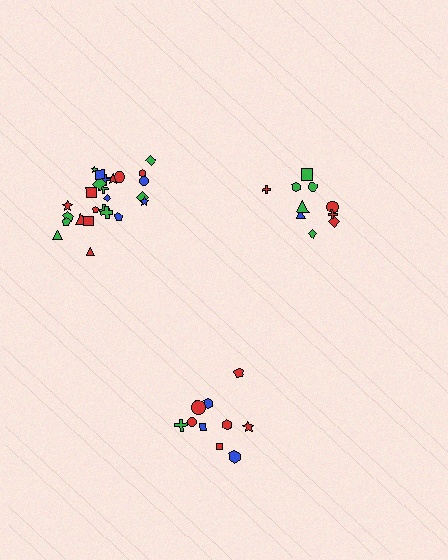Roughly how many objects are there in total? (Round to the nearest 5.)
Roughly 45 objects in total.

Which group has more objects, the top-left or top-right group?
The top-left group.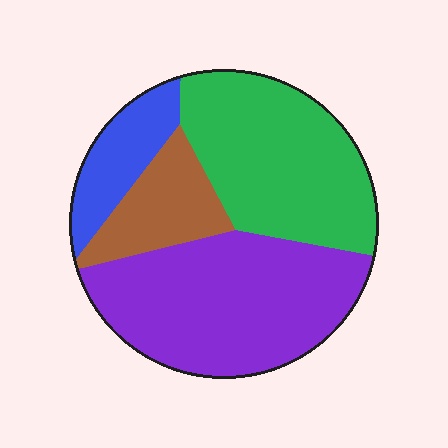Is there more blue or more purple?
Purple.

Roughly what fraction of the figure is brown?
Brown covers 13% of the figure.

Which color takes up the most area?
Purple, at roughly 40%.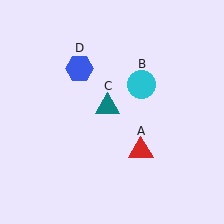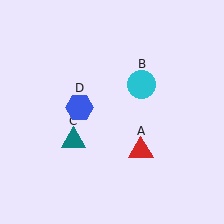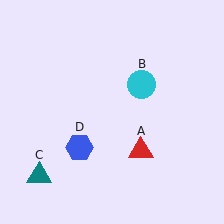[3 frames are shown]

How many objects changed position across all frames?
2 objects changed position: teal triangle (object C), blue hexagon (object D).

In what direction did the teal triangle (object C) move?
The teal triangle (object C) moved down and to the left.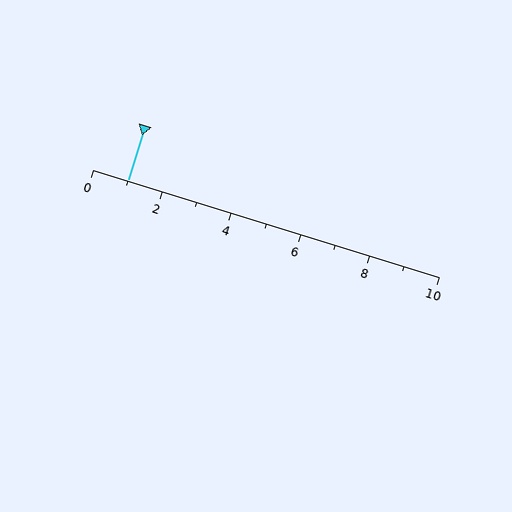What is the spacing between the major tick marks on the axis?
The major ticks are spaced 2 apart.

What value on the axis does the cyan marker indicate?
The marker indicates approximately 1.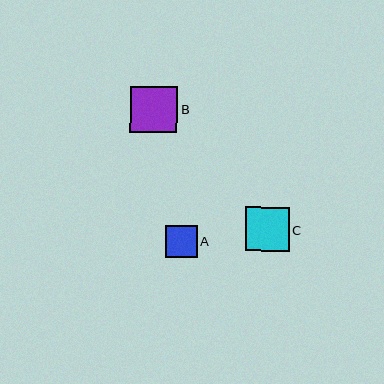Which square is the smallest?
Square A is the smallest with a size of approximately 32 pixels.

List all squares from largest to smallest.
From largest to smallest: B, C, A.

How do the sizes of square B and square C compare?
Square B and square C are approximately the same size.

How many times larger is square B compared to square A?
Square B is approximately 1.5 times the size of square A.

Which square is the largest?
Square B is the largest with a size of approximately 47 pixels.